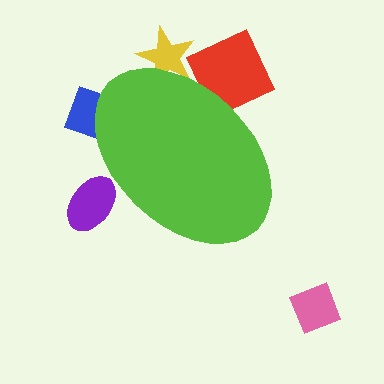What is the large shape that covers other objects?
A lime ellipse.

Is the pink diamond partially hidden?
No, the pink diamond is fully visible.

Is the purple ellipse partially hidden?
Yes, the purple ellipse is partially hidden behind the lime ellipse.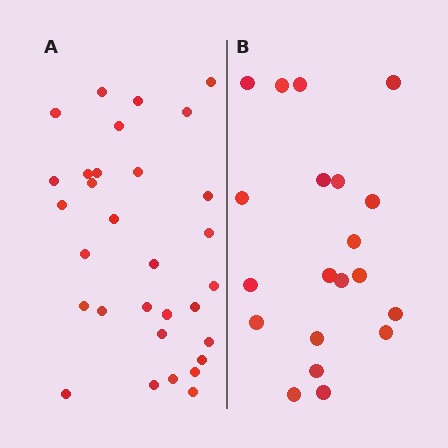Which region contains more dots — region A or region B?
Region A (the left region) has more dots.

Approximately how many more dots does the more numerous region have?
Region A has roughly 12 or so more dots than region B.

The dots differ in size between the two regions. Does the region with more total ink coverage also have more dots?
No. Region B has more total ink coverage because its dots are larger, but region A actually contains more individual dots. Total area can be misleading — the number of items is what matters here.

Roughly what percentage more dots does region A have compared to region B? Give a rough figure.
About 55% more.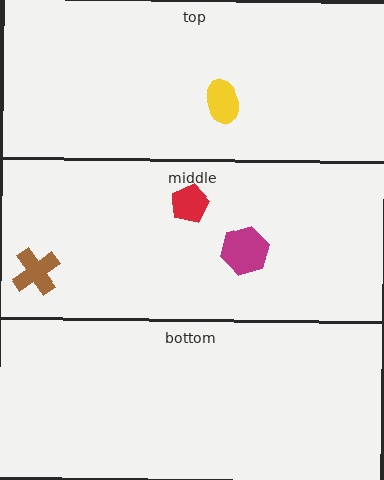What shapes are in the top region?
The yellow ellipse.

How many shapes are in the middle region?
3.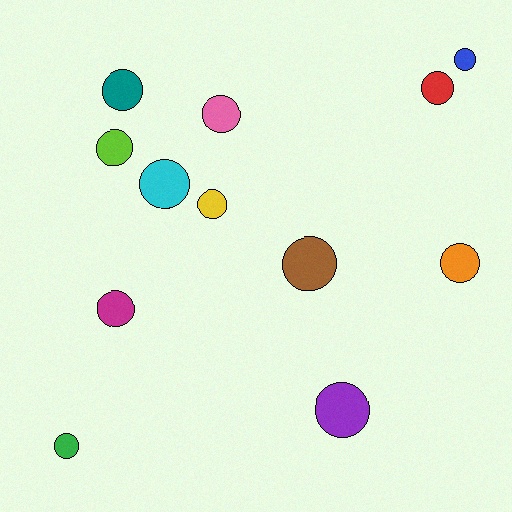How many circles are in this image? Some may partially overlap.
There are 12 circles.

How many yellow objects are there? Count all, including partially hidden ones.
There is 1 yellow object.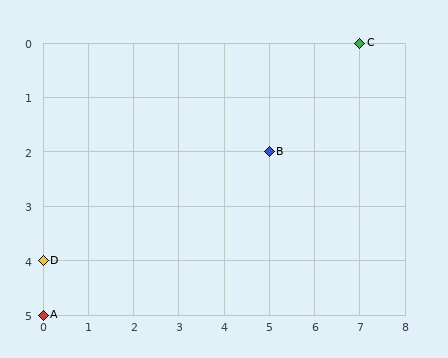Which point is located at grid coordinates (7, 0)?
Point C is at (7, 0).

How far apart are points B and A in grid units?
Points B and A are 5 columns and 3 rows apart (about 5.8 grid units diagonally).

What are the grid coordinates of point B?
Point B is at grid coordinates (5, 2).